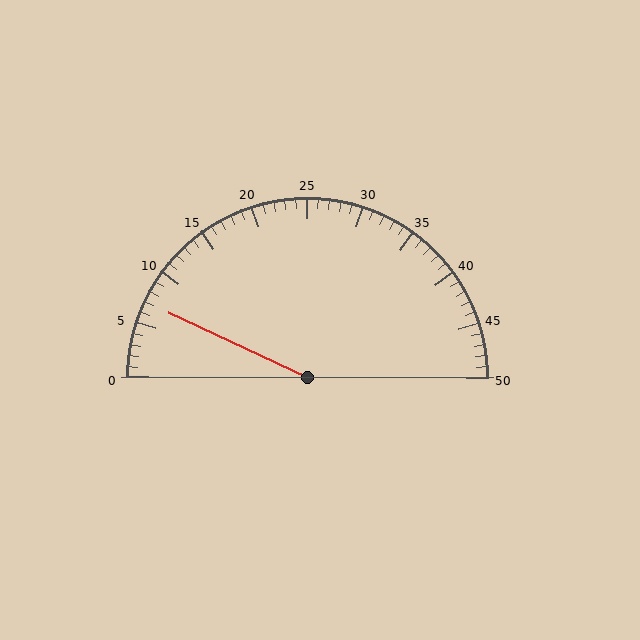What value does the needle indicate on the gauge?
The needle indicates approximately 7.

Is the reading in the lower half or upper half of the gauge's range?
The reading is in the lower half of the range (0 to 50).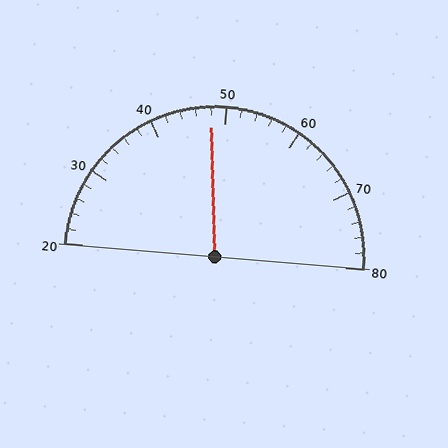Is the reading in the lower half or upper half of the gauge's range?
The reading is in the lower half of the range (20 to 80).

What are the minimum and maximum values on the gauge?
The gauge ranges from 20 to 80.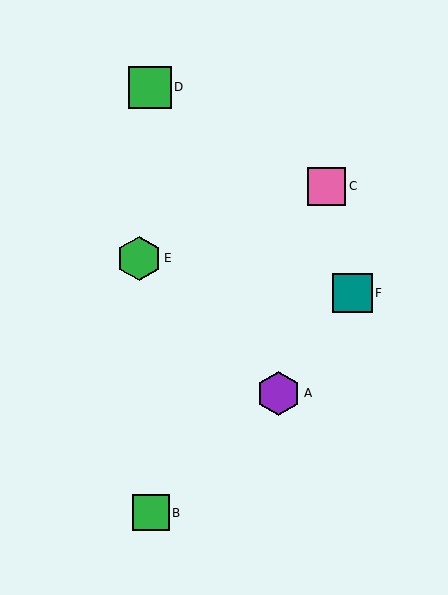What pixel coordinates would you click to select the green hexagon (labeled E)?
Click at (139, 258) to select the green hexagon E.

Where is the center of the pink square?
The center of the pink square is at (326, 186).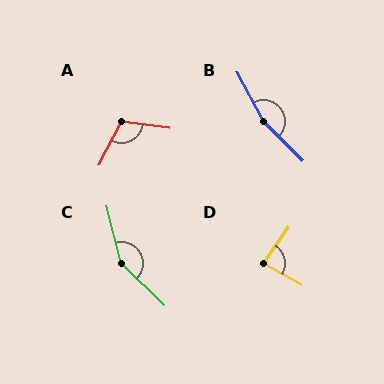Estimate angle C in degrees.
Approximately 148 degrees.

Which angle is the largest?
B, at approximately 163 degrees.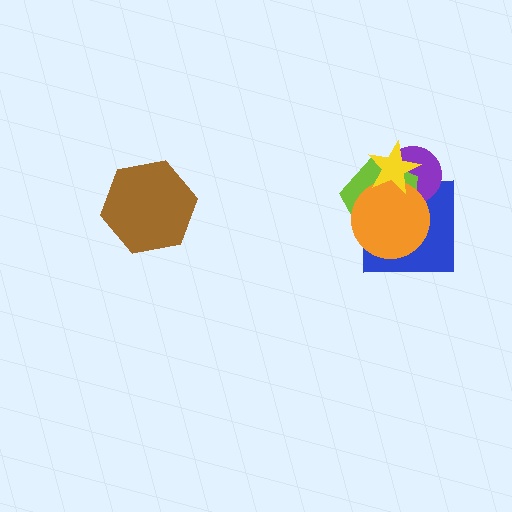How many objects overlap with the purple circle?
4 objects overlap with the purple circle.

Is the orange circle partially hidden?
Yes, it is partially covered by another shape.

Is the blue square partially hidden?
Yes, it is partially covered by another shape.